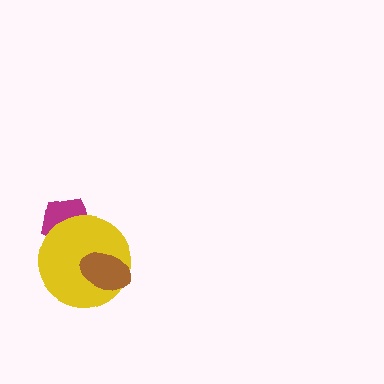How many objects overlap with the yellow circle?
2 objects overlap with the yellow circle.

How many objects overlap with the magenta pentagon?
1 object overlaps with the magenta pentagon.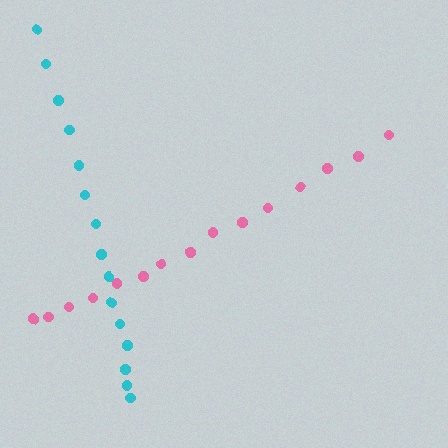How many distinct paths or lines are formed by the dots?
There are 2 distinct paths.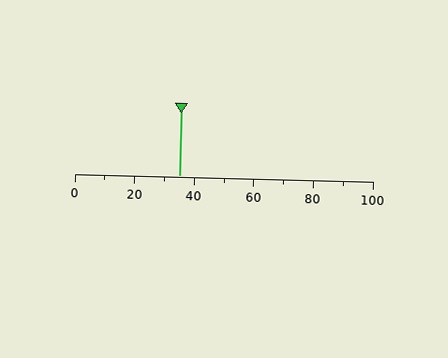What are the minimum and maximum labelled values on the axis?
The axis runs from 0 to 100.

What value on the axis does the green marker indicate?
The marker indicates approximately 35.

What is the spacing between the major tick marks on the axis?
The major ticks are spaced 20 apart.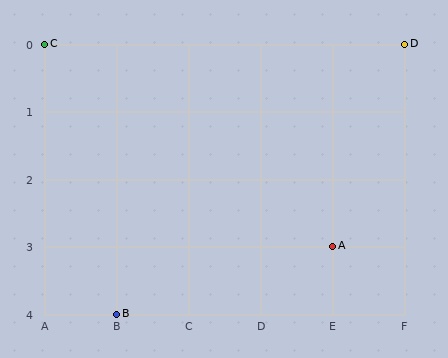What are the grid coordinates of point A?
Point A is at grid coordinates (E, 3).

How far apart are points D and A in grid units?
Points D and A are 1 column and 3 rows apart (about 3.2 grid units diagonally).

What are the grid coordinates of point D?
Point D is at grid coordinates (F, 0).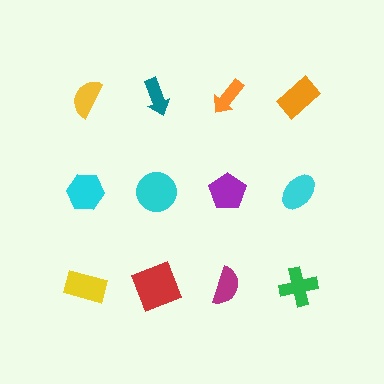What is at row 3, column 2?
A red square.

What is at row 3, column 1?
A yellow rectangle.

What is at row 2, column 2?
A cyan circle.